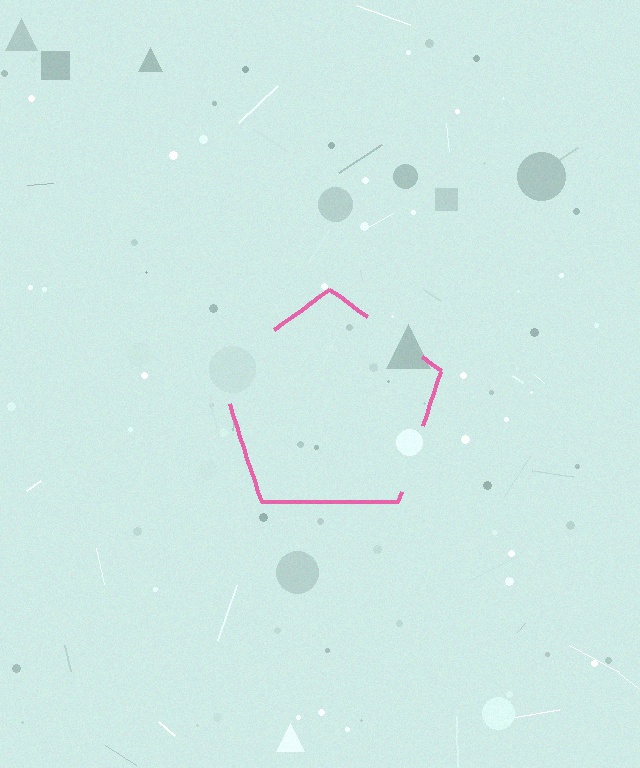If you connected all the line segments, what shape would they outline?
They would outline a pentagon.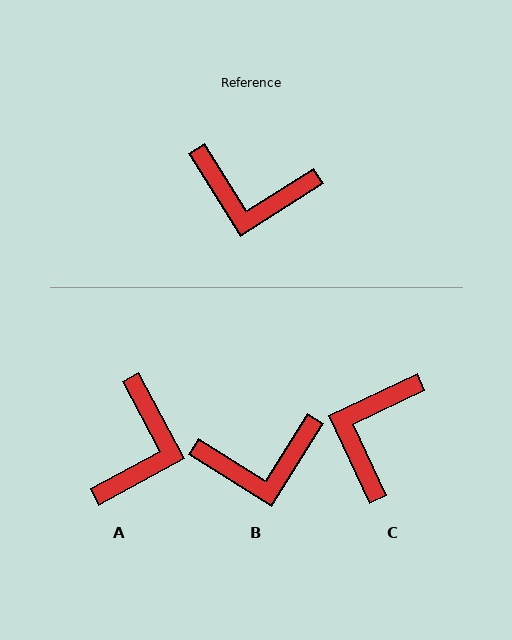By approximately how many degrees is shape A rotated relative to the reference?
Approximately 86 degrees counter-clockwise.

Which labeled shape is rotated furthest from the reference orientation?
C, about 97 degrees away.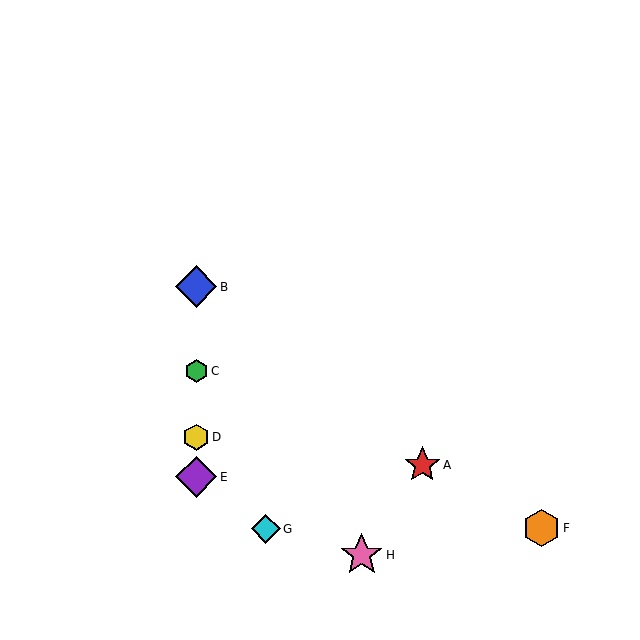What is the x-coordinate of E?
Object E is at x≈196.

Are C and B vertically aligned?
Yes, both are at x≈196.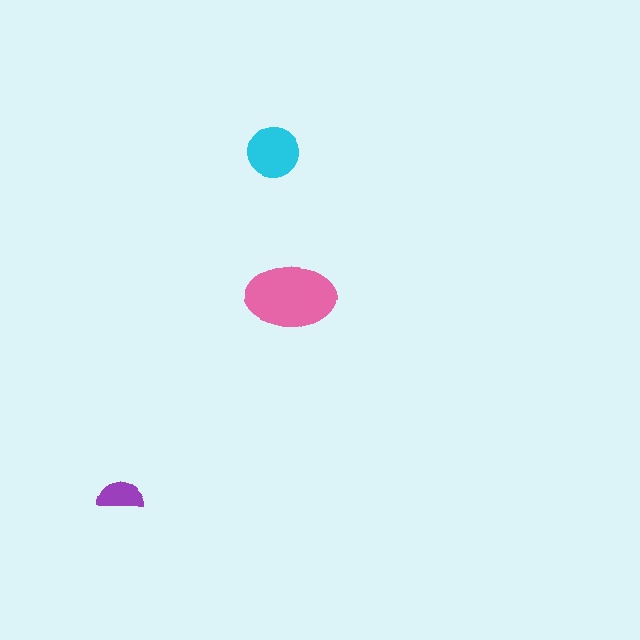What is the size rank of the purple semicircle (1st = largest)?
3rd.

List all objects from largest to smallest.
The pink ellipse, the cyan circle, the purple semicircle.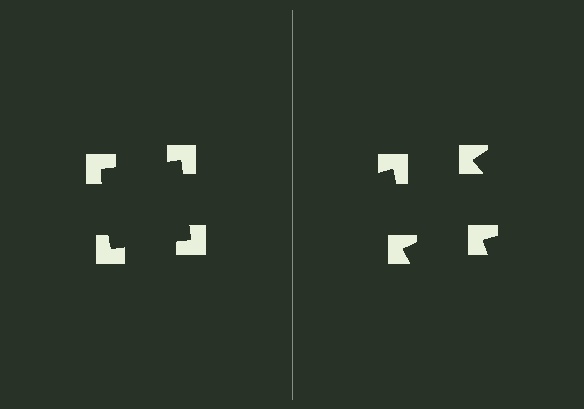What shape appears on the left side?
An illusory square.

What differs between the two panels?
The notched squares are positioned identically on both sides; only the wedge orientations differ. On the left they align to a square; on the right they are misaligned.